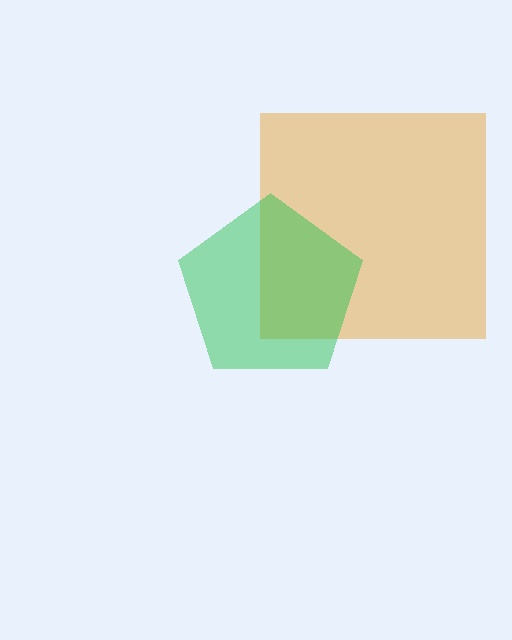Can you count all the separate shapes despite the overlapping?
Yes, there are 2 separate shapes.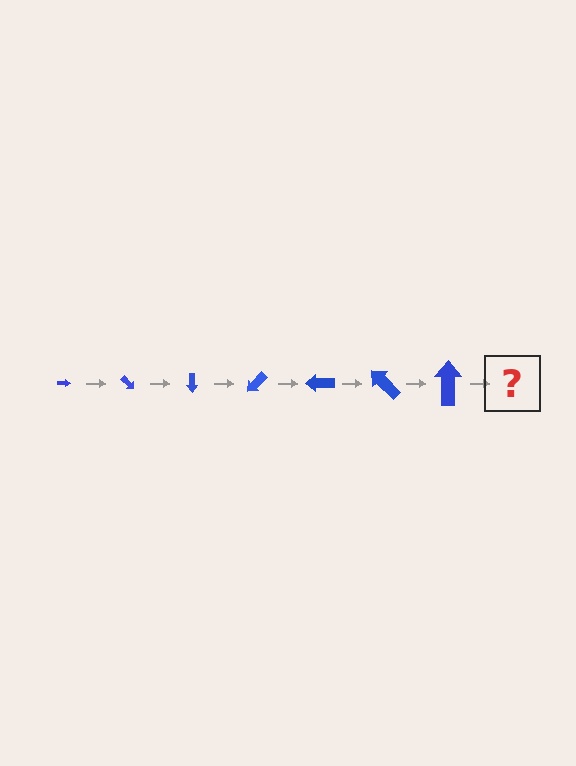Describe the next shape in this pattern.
It should be an arrow, larger than the previous one and rotated 315 degrees from the start.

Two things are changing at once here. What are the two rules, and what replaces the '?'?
The two rules are that the arrow grows larger each step and it rotates 45 degrees each step. The '?' should be an arrow, larger than the previous one and rotated 315 degrees from the start.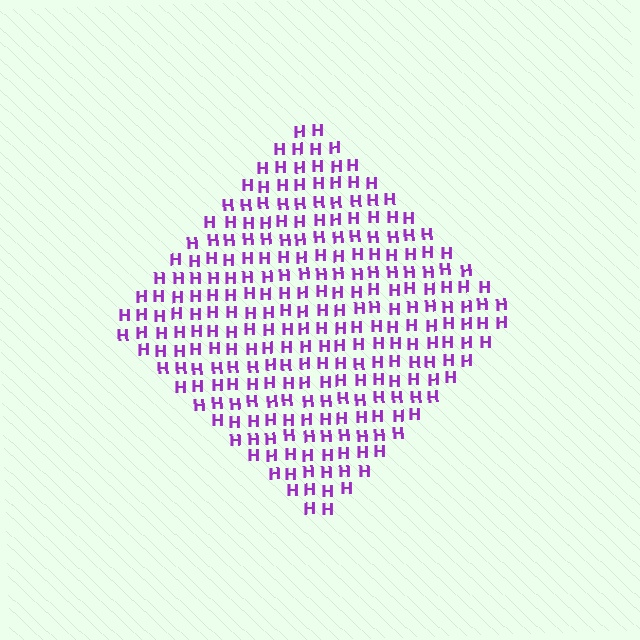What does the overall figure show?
The overall figure shows a diamond.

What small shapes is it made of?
It is made of small letter H's.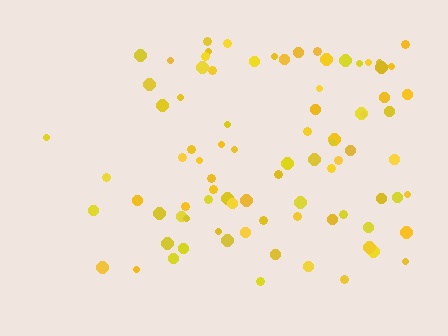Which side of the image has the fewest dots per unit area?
The left.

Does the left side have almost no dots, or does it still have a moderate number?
Still a moderate number, just noticeably fewer than the right.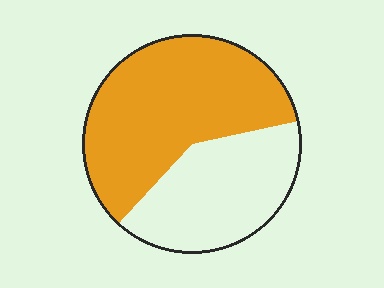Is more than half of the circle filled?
Yes.